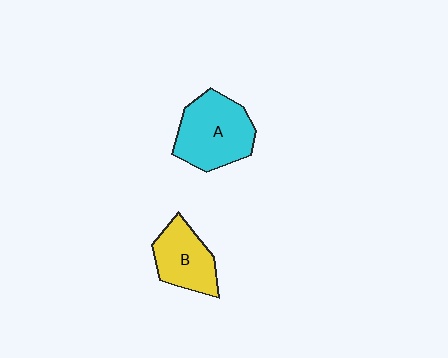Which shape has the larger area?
Shape A (cyan).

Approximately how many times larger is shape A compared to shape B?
Approximately 1.4 times.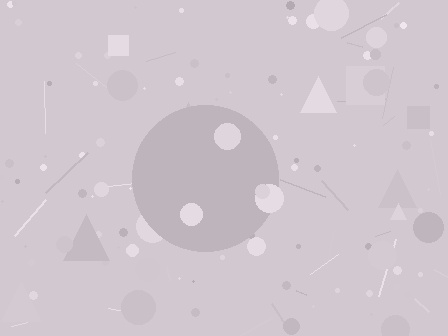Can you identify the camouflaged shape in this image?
The camouflaged shape is a circle.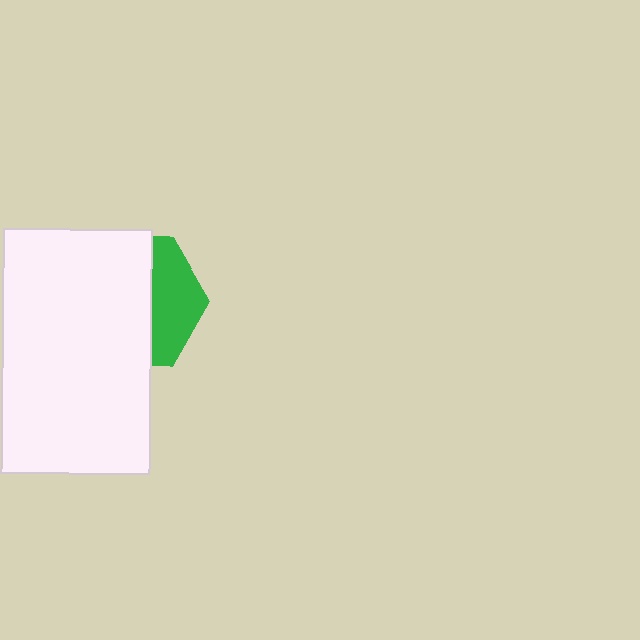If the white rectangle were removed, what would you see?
You would see the complete green hexagon.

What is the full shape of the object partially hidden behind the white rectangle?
The partially hidden object is a green hexagon.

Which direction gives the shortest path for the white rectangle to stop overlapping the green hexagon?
Moving left gives the shortest separation.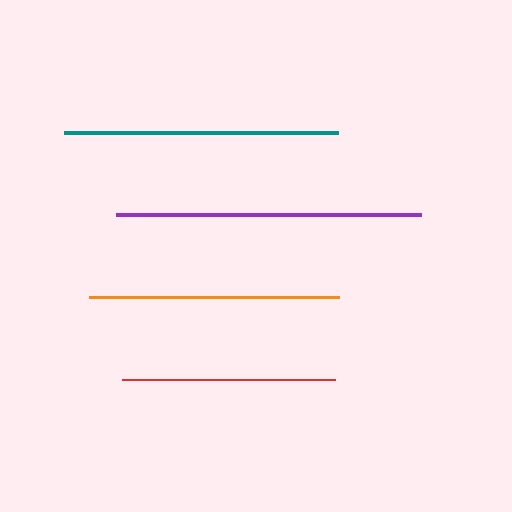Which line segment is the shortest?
The red line is the shortest at approximately 213 pixels.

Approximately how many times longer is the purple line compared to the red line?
The purple line is approximately 1.4 times the length of the red line.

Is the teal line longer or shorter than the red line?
The teal line is longer than the red line.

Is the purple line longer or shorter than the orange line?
The purple line is longer than the orange line.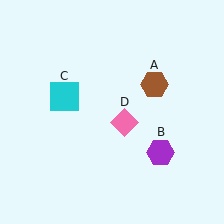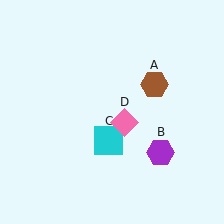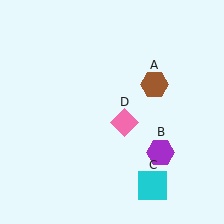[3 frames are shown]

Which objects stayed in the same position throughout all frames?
Brown hexagon (object A) and purple hexagon (object B) and pink diamond (object D) remained stationary.